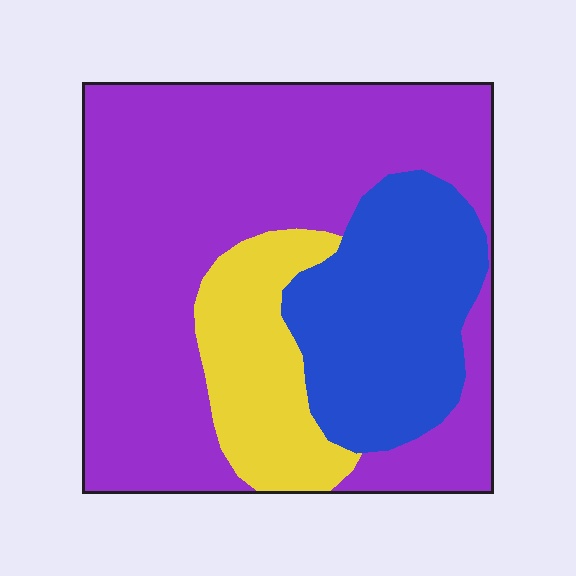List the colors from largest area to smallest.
From largest to smallest: purple, blue, yellow.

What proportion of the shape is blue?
Blue covers roughly 25% of the shape.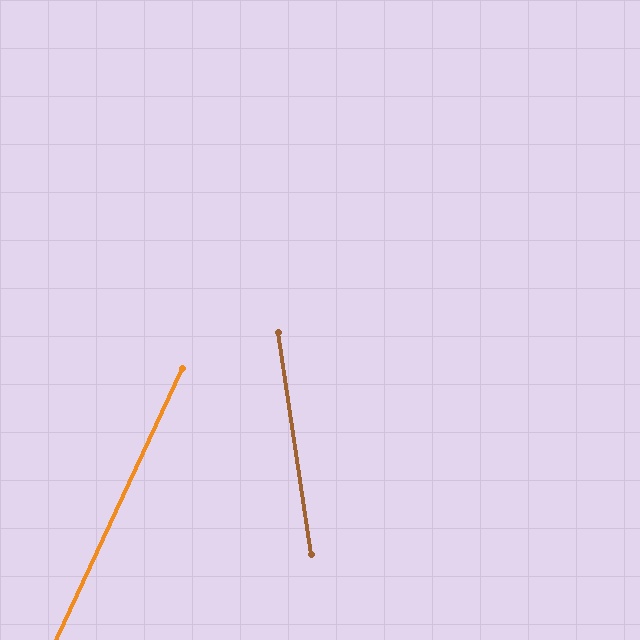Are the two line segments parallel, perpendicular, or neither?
Neither parallel nor perpendicular — they differ by about 33°.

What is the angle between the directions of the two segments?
Approximately 33 degrees.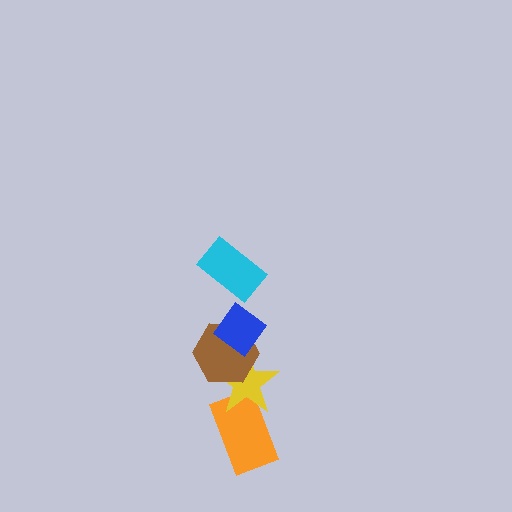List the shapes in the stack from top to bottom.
From top to bottom: the cyan rectangle, the blue diamond, the brown hexagon, the yellow star, the orange rectangle.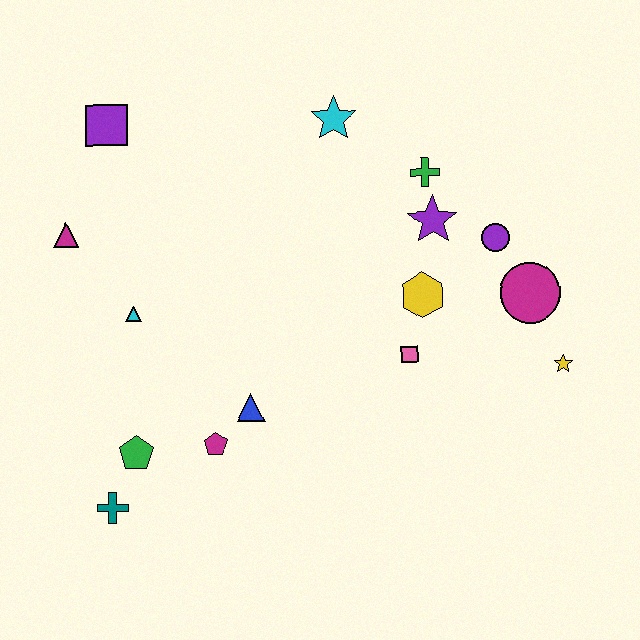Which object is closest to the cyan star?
The green cross is closest to the cyan star.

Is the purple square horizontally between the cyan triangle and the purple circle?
No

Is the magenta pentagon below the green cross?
Yes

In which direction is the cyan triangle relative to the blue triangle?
The cyan triangle is to the left of the blue triangle.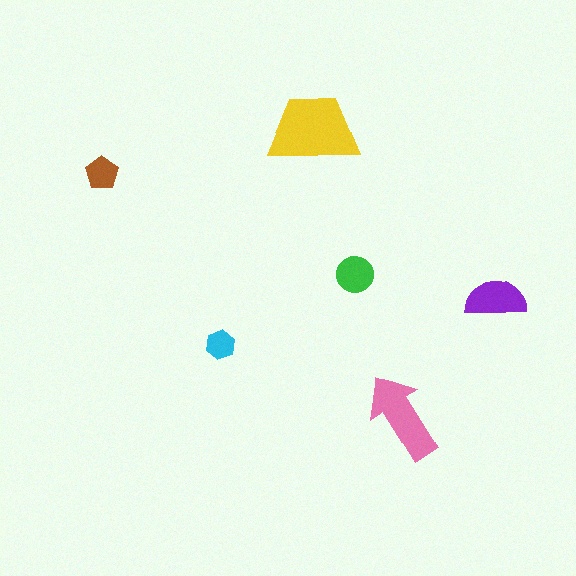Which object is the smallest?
The cyan hexagon.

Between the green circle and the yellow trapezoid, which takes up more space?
The yellow trapezoid.